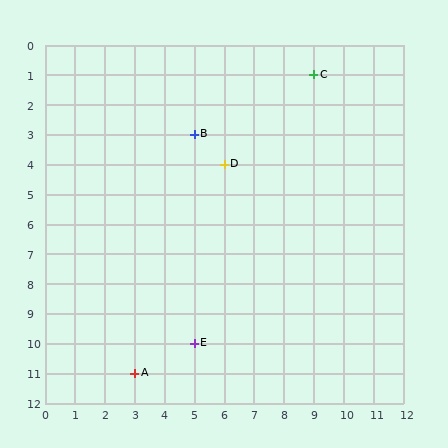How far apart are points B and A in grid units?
Points B and A are 2 columns and 8 rows apart (about 8.2 grid units diagonally).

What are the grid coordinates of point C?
Point C is at grid coordinates (9, 1).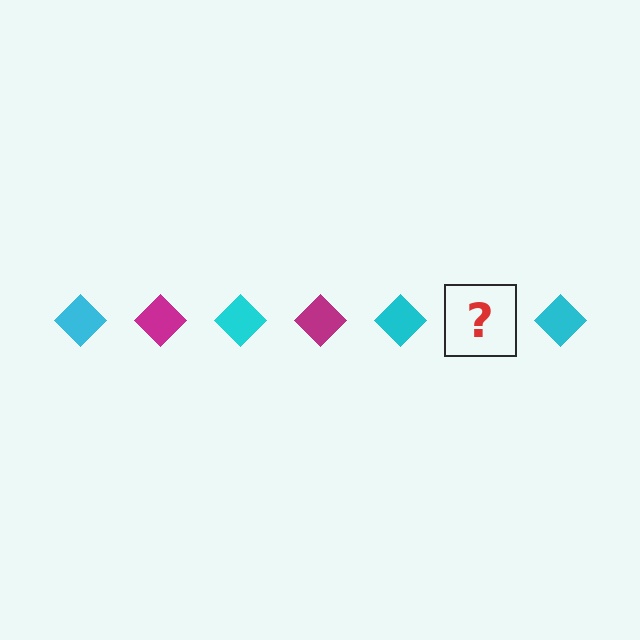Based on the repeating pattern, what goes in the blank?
The blank should be a magenta diamond.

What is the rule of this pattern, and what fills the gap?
The rule is that the pattern cycles through cyan, magenta diamonds. The gap should be filled with a magenta diamond.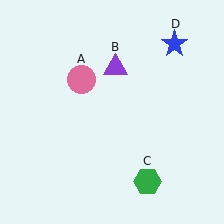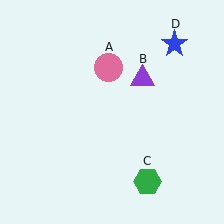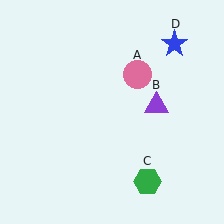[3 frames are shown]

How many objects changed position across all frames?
2 objects changed position: pink circle (object A), purple triangle (object B).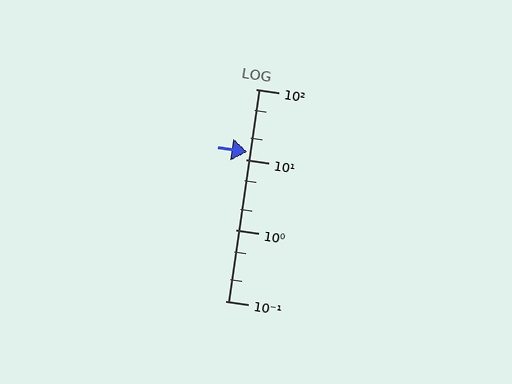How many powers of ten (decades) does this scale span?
The scale spans 3 decades, from 0.1 to 100.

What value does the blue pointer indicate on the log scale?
The pointer indicates approximately 13.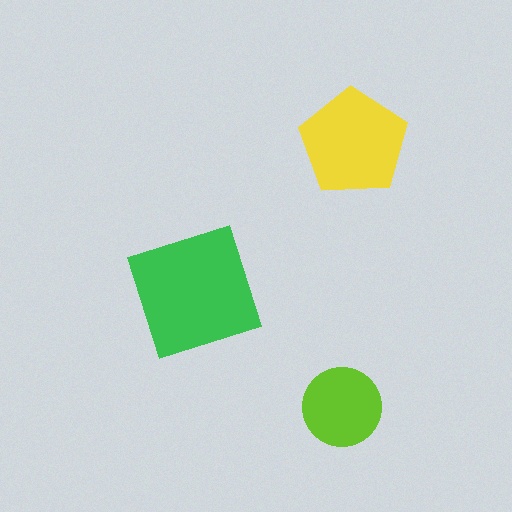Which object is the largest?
The green square.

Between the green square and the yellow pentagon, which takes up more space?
The green square.